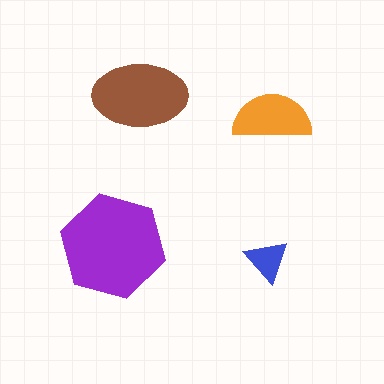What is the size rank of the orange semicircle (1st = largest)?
3rd.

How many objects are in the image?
There are 4 objects in the image.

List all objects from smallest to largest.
The blue triangle, the orange semicircle, the brown ellipse, the purple hexagon.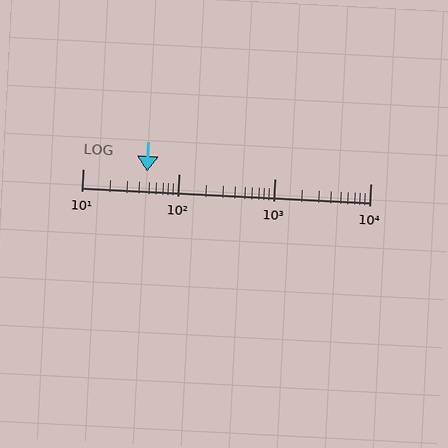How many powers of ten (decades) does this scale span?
The scale spans 3 decades, from 10 to 10000.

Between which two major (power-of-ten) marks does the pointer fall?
The pointer is between 10 and 100.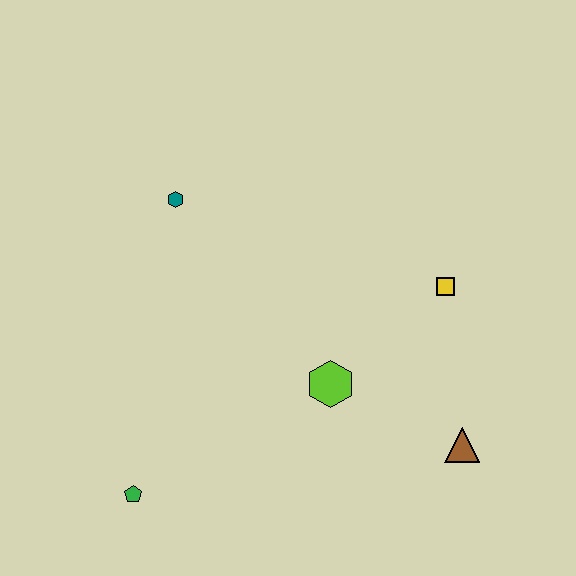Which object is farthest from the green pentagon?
The yellow square is farthest from the green pentagon.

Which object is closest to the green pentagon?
The lime hexagon is closest to the green pentagon.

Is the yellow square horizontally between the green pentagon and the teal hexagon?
No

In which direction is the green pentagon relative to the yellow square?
The green pentagon is to the left of the yellow square.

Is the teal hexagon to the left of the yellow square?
Yes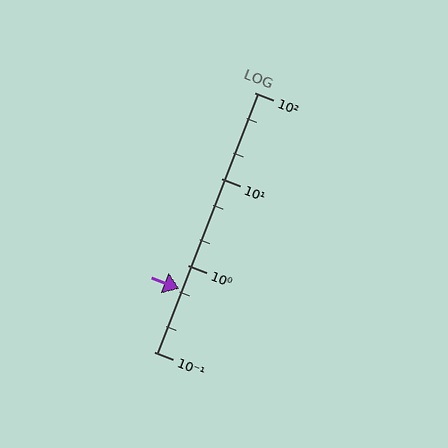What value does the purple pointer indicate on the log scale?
The pointer indicates approximately 0.53.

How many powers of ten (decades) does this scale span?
The scale spans 3 decades, from 0.1 to 100.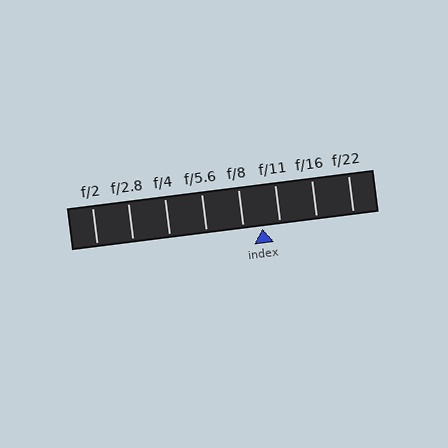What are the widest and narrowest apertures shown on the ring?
The widest aperture shown is f/2 and the narrowest is f/22.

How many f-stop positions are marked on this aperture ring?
There are 8 f-stop positions marked.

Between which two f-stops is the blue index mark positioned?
The index mark is between f/8 and f/11.